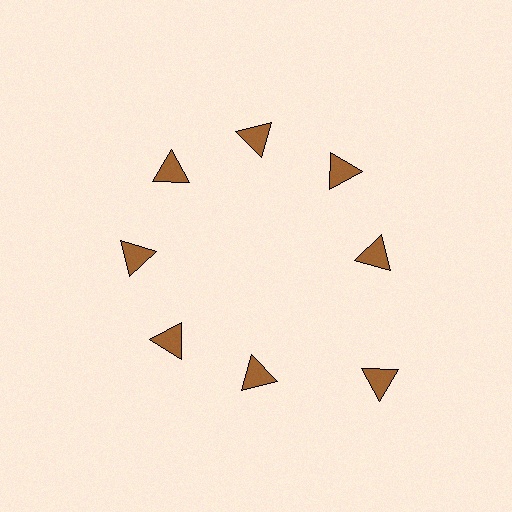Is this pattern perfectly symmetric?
No. The 8 brown triangles are arranged in a ring, but one element near the 4 o'clock position is pushed outward from the center, breaking the 8-fold rotational symmetry.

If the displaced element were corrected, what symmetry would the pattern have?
It would have 8-fold rotational symmetry — the pattern would map onto itself every 45 degrees.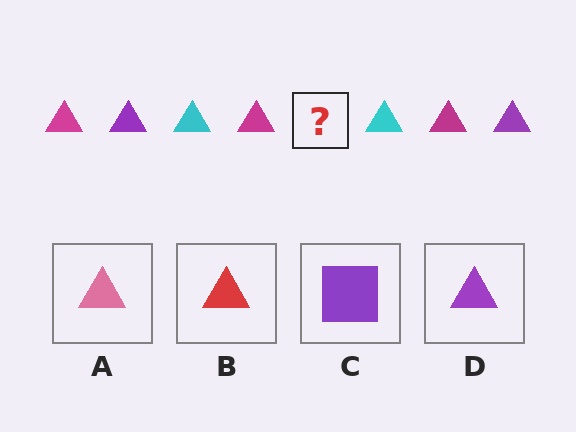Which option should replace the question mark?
Option D.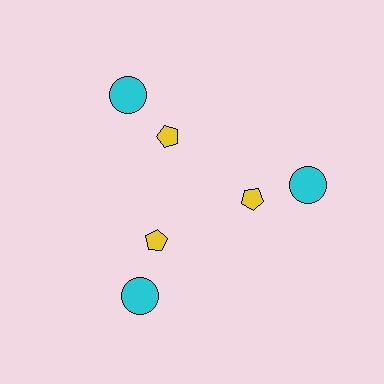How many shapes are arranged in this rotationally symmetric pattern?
There are 6 shapes, arranged in 3 groups of 2.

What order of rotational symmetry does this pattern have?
This pattern has 3-fold rotational symmetry.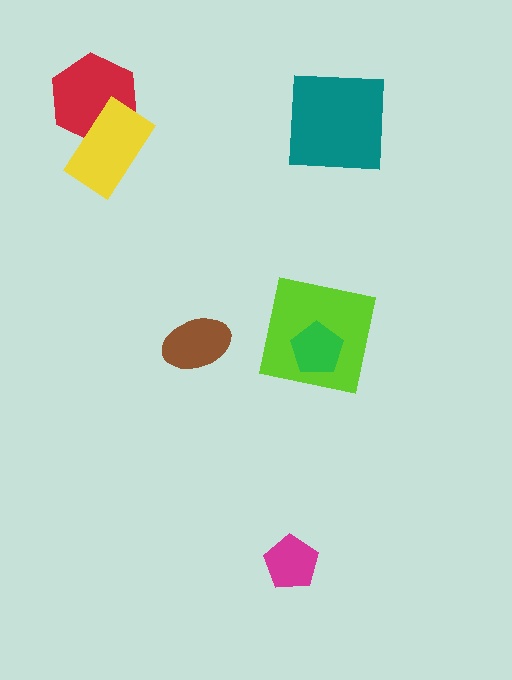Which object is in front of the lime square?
The green pentagon is in front of the lime square.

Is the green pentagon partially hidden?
No, no other shape covers it.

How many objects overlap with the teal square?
0 objects overlap with the teal square.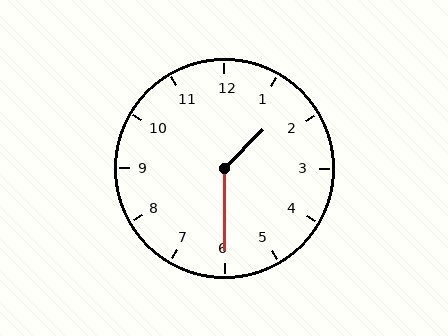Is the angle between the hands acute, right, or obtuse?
It is obtuse.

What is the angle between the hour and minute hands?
Approximately 135 degrees.